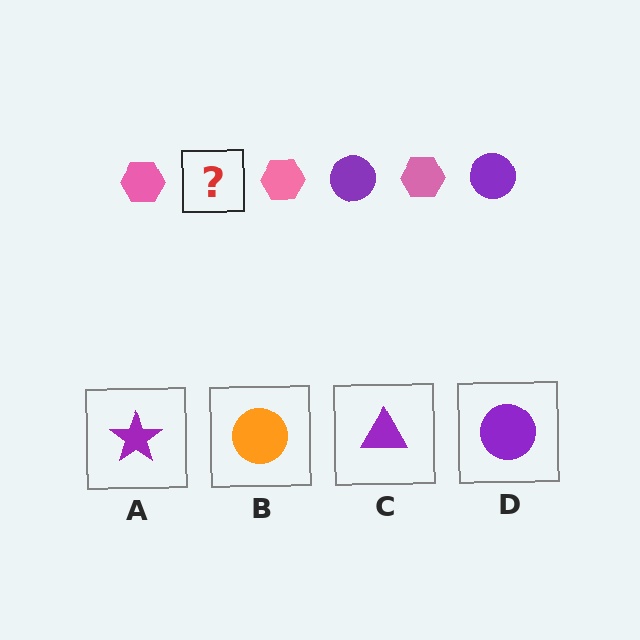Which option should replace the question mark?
Option D.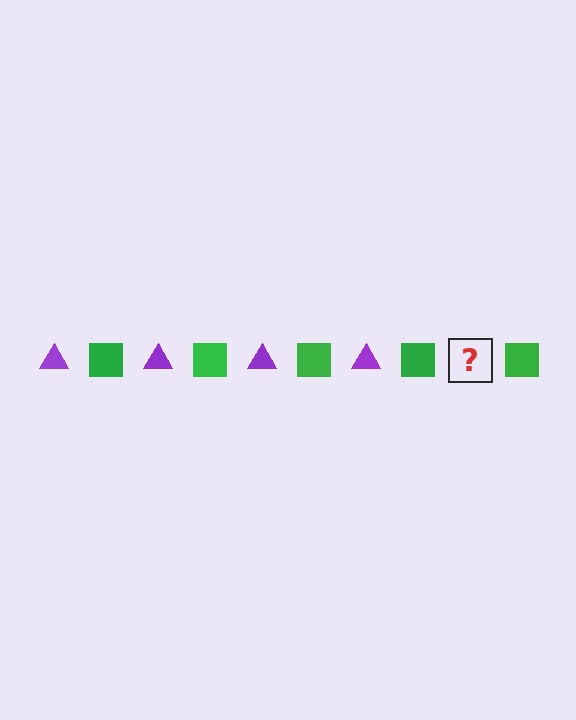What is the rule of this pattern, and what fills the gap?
The rule is that the pattern alternates between purple triangle and green square. The gap should be filled with a purple triangle.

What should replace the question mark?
The question mark should be replaced with a purple triangle.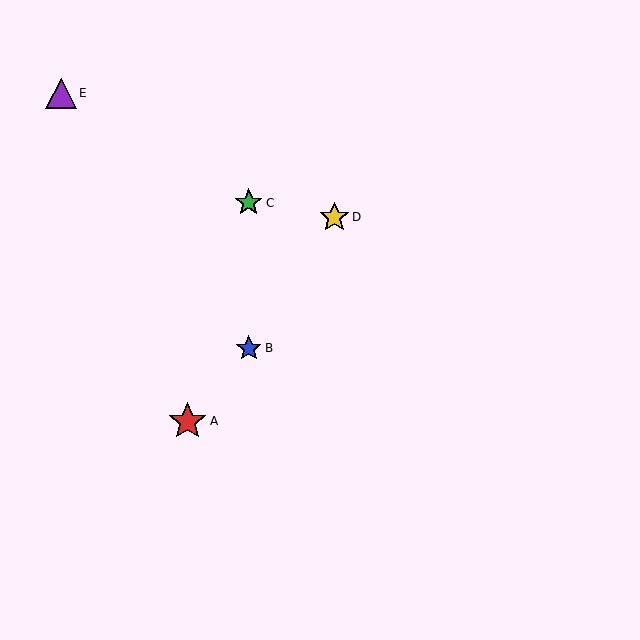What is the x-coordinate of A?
Object A is at x≈187.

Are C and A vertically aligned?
No, C is at x≈249 and A is at x≈187.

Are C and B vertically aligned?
Yes, both are at x≈249.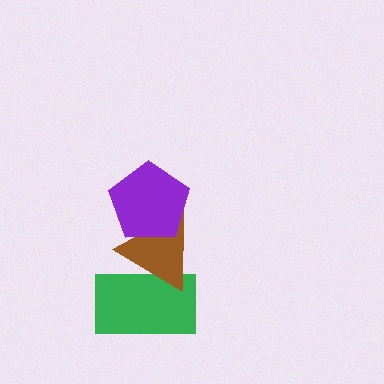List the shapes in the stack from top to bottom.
From top to bottom: the purple pentagon, the brown triangle, the green rectangle.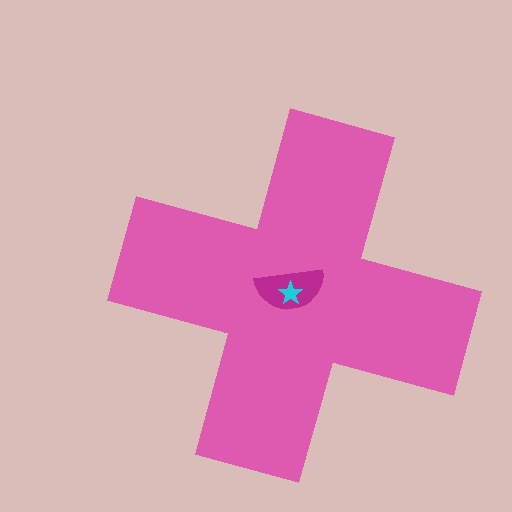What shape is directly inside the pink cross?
The magenta semicircle.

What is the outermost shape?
The pink cross.